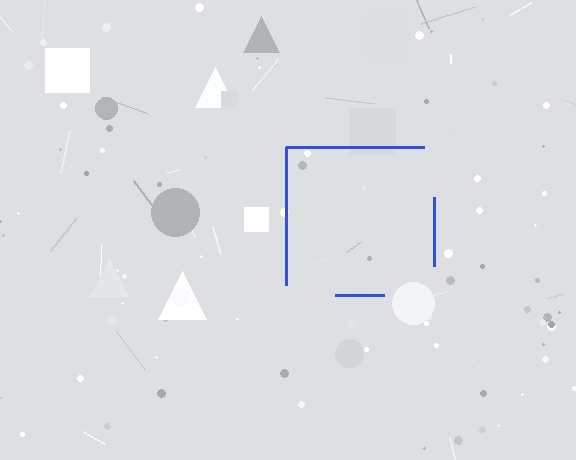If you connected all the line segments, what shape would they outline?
They would outline a square.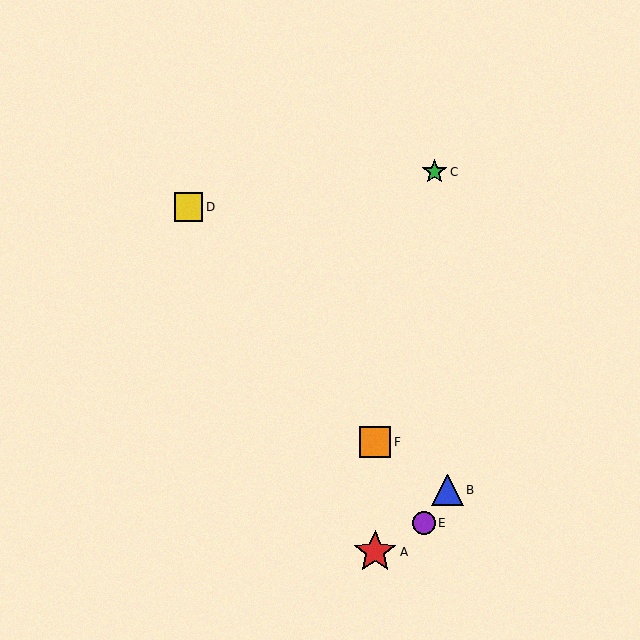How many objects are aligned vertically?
2 objects (A, F) are aligned vertically.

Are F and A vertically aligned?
Yes, both are at x≈375.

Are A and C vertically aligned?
No, A is at x≈375 and C is at x≈434.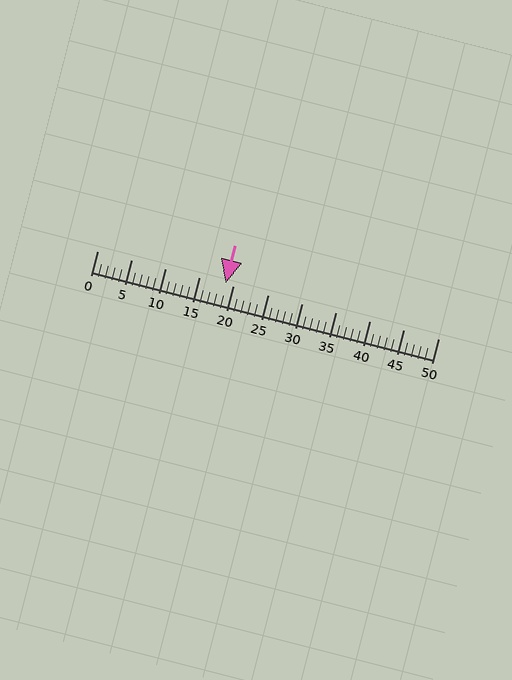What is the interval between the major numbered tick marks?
The major tick marks are spaced 5 units apart.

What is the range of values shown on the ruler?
The ruler shows values from 0 to 50.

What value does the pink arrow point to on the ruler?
The pink arrow points to approximately 19.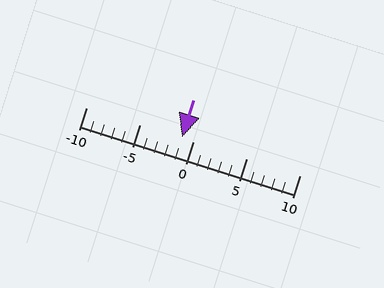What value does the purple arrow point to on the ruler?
The purple arrow points to approximately -1.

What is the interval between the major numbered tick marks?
The major tick marks are spaced 5 units apart.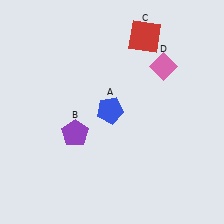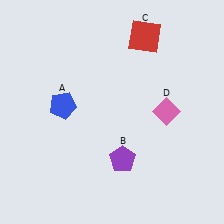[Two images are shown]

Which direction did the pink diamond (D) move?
The pink diamond (D) moved down.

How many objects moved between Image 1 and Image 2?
3 objects moved between the two images.